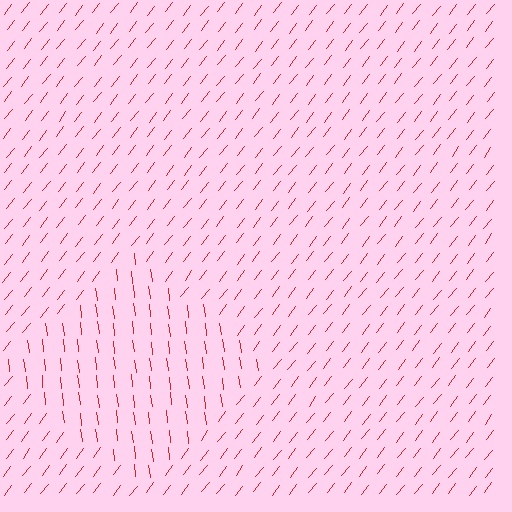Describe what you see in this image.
The image is filled with small red line segments. A diamond region in the image has lines oriented differently from the surrounding lines, creating a visible texture boundary.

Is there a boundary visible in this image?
Yes, there is a texture boundary formed by a change in line orientation.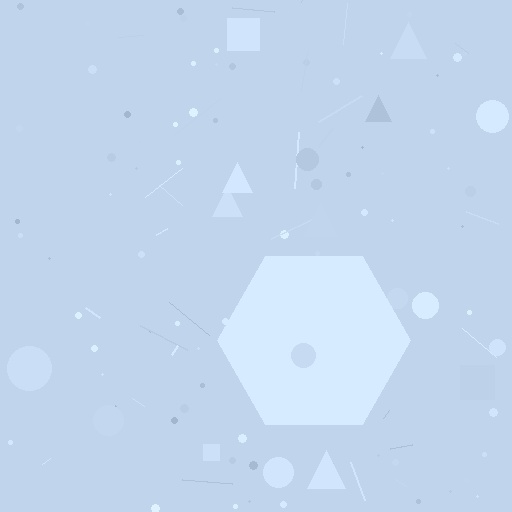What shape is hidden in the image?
A hexagon is hidden in the image.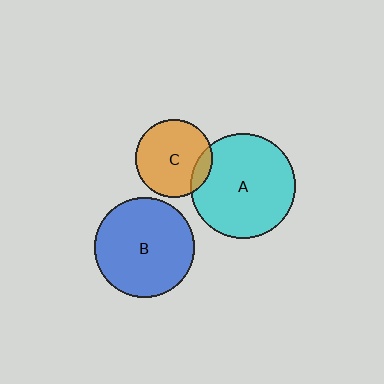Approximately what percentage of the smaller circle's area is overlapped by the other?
Approximately 10%.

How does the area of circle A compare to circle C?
Approximately 1.8 times.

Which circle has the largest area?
Circle A (cyan).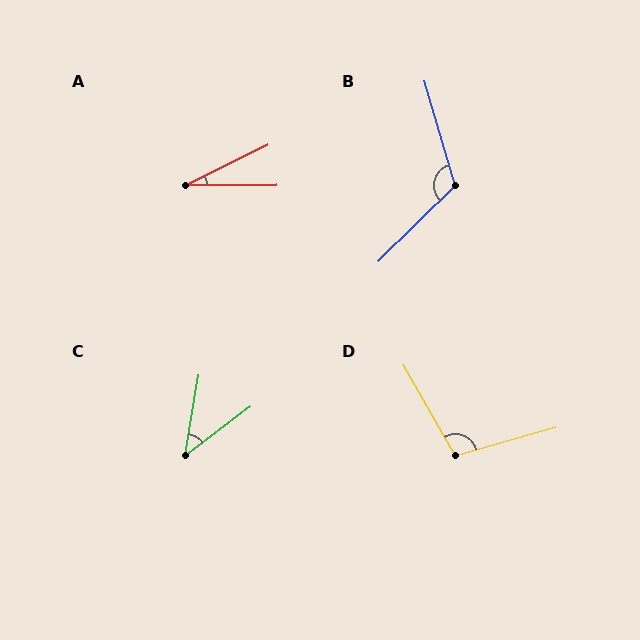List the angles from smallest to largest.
A (26°), C (43°), D (104°), B (118°).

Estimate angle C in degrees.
Approximately 43 degrees.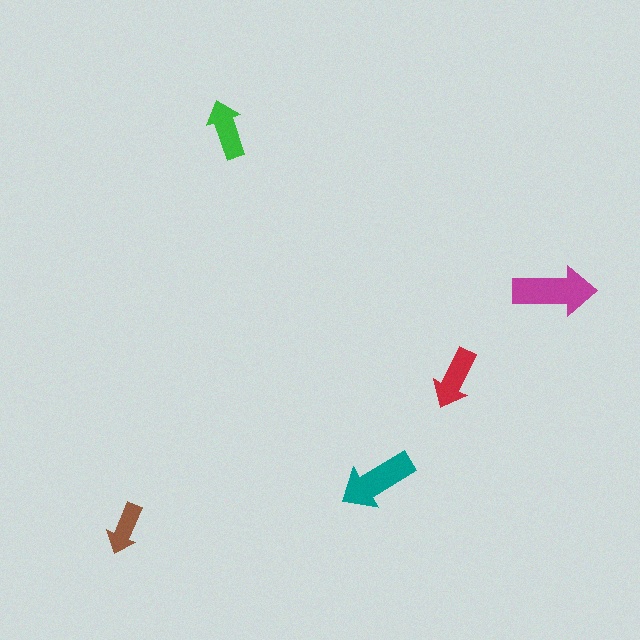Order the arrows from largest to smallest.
the magenta one, the teal one, the red one, the green one, the brown one.